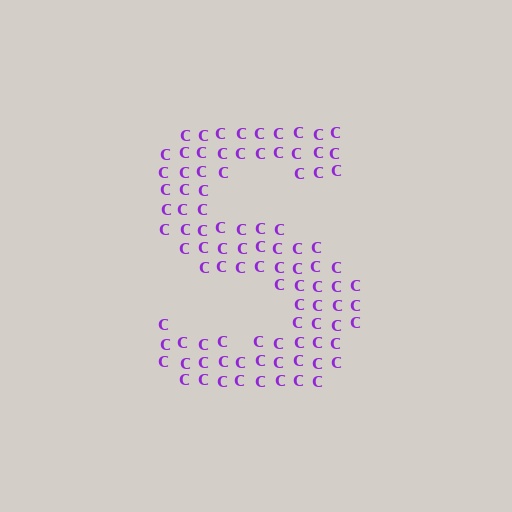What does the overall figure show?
The overall figure shows the letter S.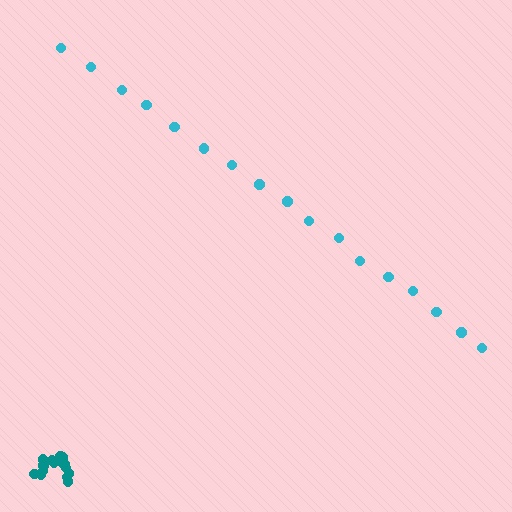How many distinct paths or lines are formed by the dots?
There are 2 distinct paths.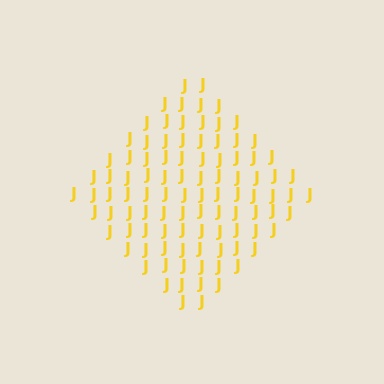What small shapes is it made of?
It is made of small letter J's.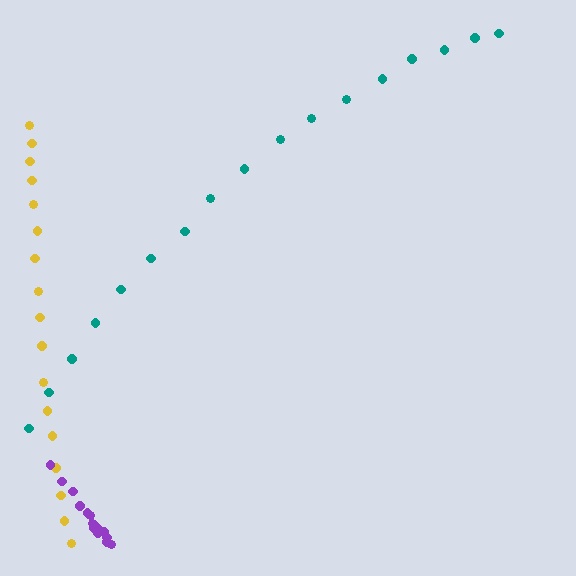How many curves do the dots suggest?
There are 3 distinct paths.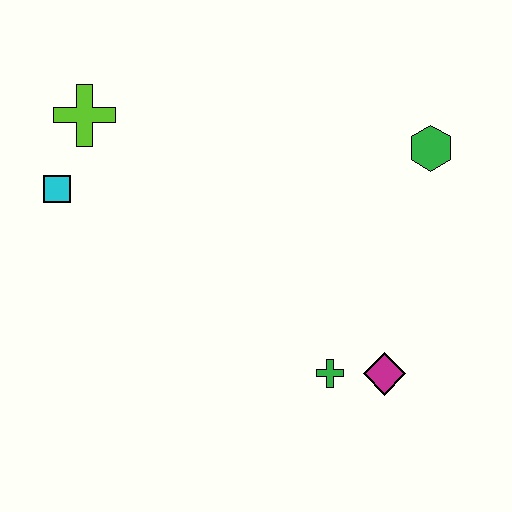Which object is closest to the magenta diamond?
The green cross is closest to the magenta diamond.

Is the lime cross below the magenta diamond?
No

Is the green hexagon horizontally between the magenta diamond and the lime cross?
No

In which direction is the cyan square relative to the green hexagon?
The cyan square is to the left of the green hexagon.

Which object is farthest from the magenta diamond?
The lime cross is farthest from the magenta diamond.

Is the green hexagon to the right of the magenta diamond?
Yes